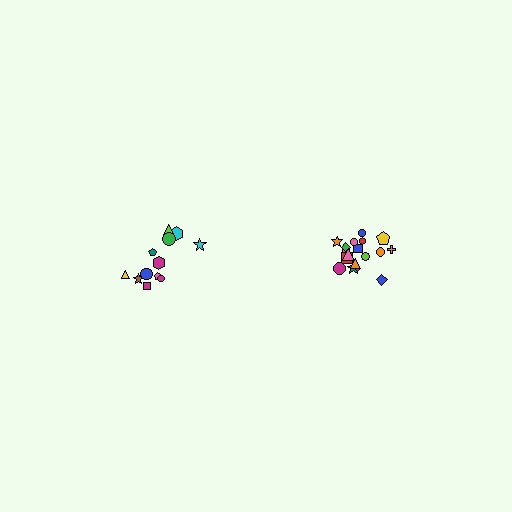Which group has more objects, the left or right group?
The right group.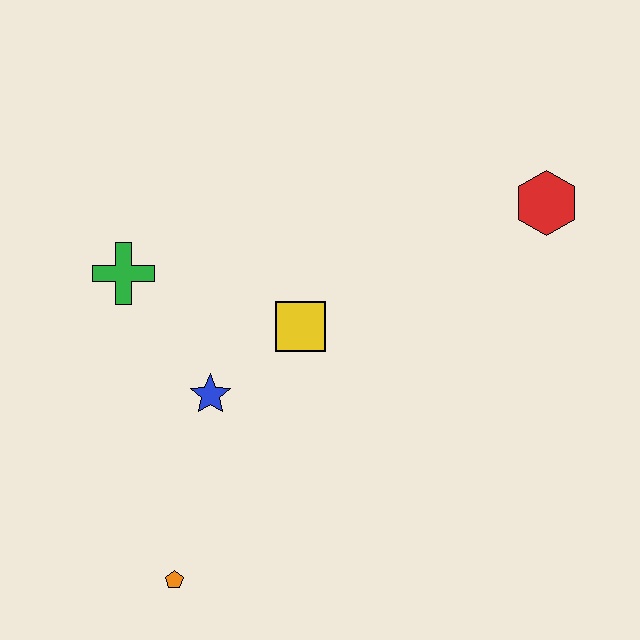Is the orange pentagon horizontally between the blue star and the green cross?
Yes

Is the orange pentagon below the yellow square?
Yes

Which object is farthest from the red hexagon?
The orange pentagon is farthest from the red hexagon.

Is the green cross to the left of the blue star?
Yes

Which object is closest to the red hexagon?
The yellow square is closest to the red hexagon.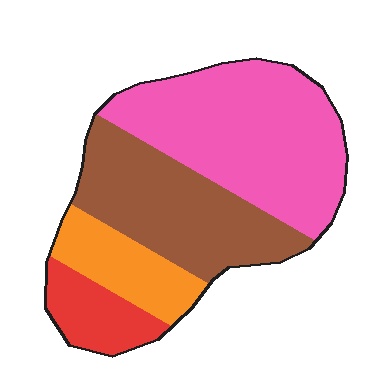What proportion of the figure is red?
Red covers around 10% of the figure.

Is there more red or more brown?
Brown.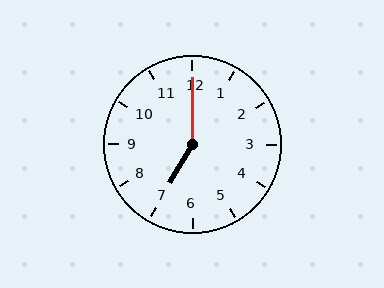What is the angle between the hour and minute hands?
Approximately 150 degrees.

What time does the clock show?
7:00.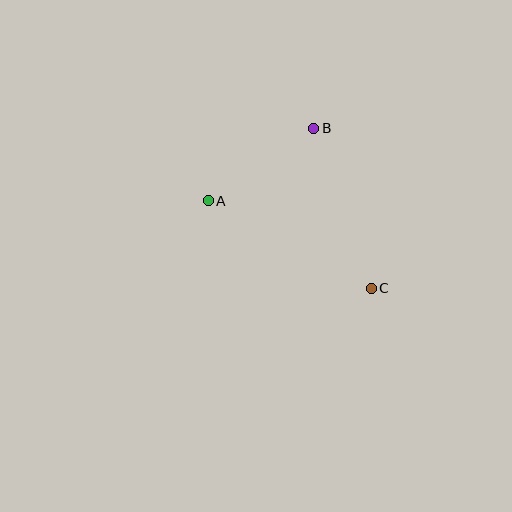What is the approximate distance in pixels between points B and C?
The distance between B and C is approximately 170 pixels.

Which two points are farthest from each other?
Points A and C are farthest from each other.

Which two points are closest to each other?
Points A and B are closest to each other.